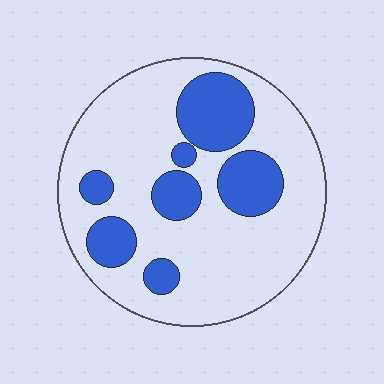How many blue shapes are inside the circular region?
7.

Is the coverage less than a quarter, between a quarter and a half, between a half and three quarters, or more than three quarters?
Between a quarter and a half.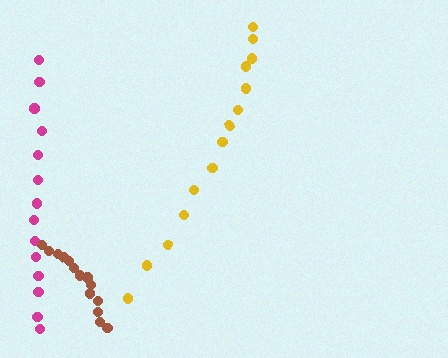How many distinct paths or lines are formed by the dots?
There are 3 distinct paths.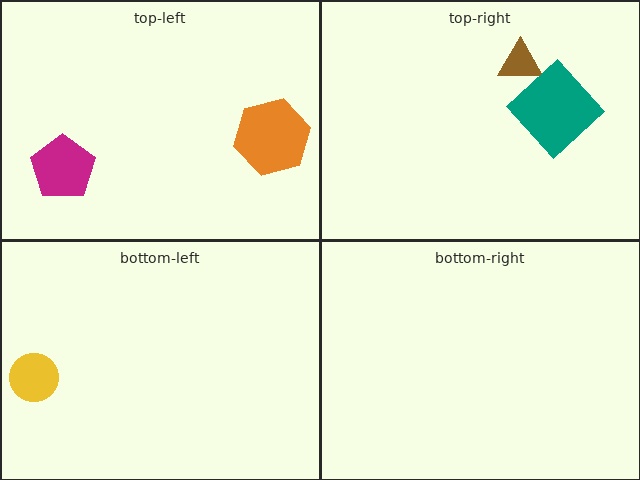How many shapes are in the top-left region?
2.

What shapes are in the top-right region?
The brown triangle, the teal diamond.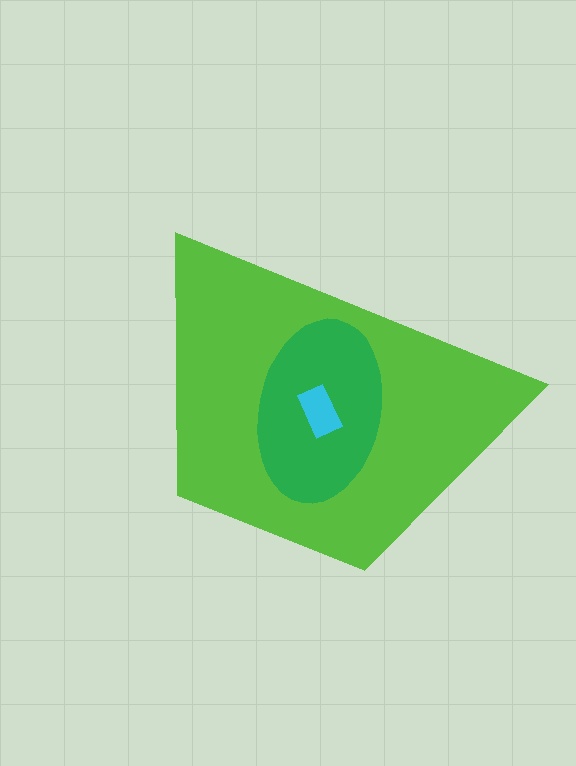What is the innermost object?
The cyan rectangle.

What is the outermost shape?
The lime trapezoid.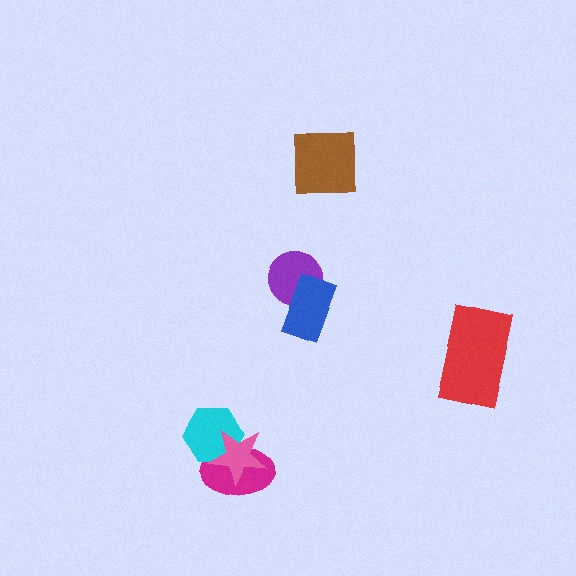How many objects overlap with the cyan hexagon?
2 objects overlap with the cyan hexagon.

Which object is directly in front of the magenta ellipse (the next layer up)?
The cyan hexagon is directly in front of the magenta ellipse.